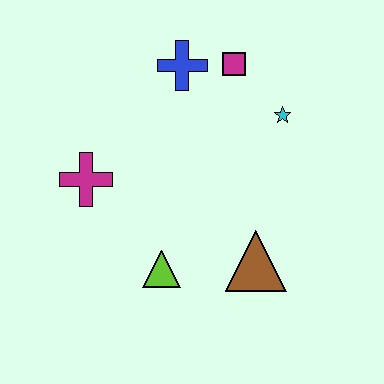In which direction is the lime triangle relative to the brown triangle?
The lime triangle is to the left of the brown triangle.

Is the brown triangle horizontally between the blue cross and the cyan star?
Yes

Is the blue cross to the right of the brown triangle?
No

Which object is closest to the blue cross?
The magenta square is closest to the blue cross.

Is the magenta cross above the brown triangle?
Yes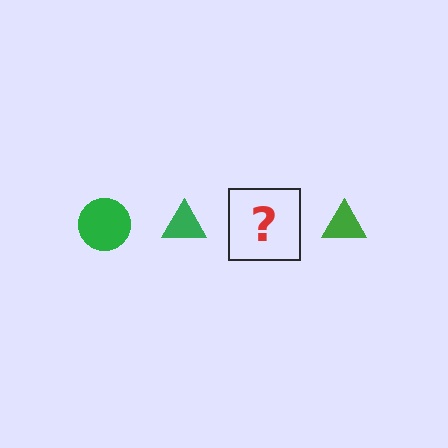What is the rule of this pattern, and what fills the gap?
The rule is that the pattern cycles through circle, triangle shapes in green. The gap should be filled with a green circle.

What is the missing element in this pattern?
The missing element is a green circle.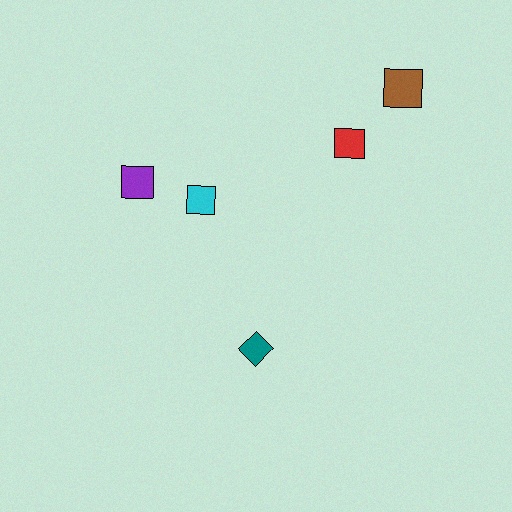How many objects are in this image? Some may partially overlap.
There are 5 objects.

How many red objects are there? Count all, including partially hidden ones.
There is 1 red object.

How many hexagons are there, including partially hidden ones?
There are no hexagons.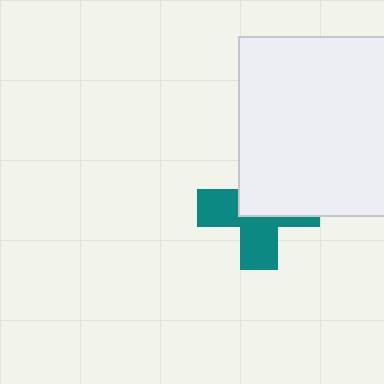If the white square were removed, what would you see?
You would see the complete teal cross.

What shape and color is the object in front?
The object in front is a white square.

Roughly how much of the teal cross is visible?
About half of it is visible (roughly 50%).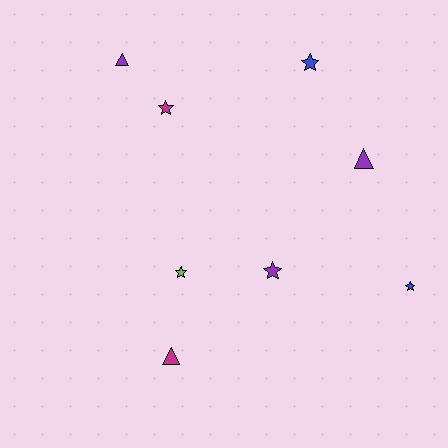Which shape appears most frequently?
Star, with 5 objects.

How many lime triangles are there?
There are no lime triangles.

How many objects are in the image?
There are 8 objects.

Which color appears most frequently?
Purple, with 3 objects.